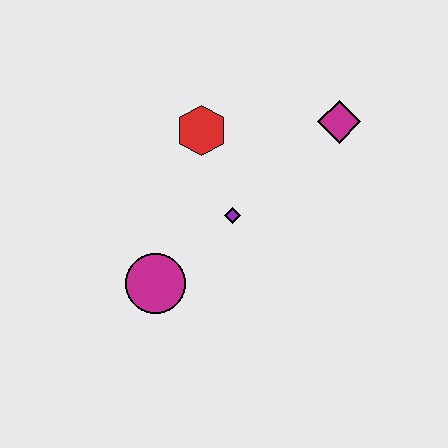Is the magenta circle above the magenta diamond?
No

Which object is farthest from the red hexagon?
The magenta circle is farthest from the red hexagon.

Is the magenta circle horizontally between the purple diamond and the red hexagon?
No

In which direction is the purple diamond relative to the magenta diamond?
The purple diamond is to the left of the magenta diamond.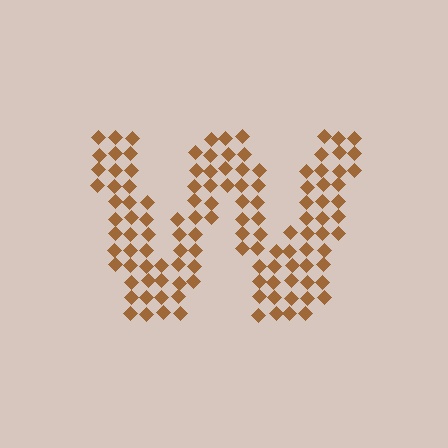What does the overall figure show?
The overall figure shows the letter W.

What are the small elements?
The small elements are diamonds.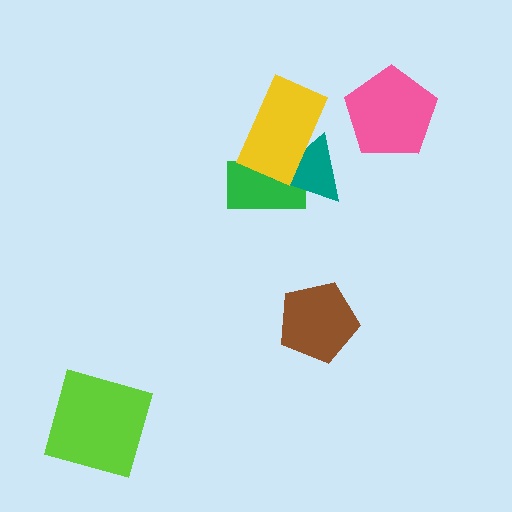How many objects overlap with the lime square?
0 objects overlap with the lime square.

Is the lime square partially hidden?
No, no other shape covers it.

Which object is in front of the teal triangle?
The yellow rectangle is in front of the teal triangle.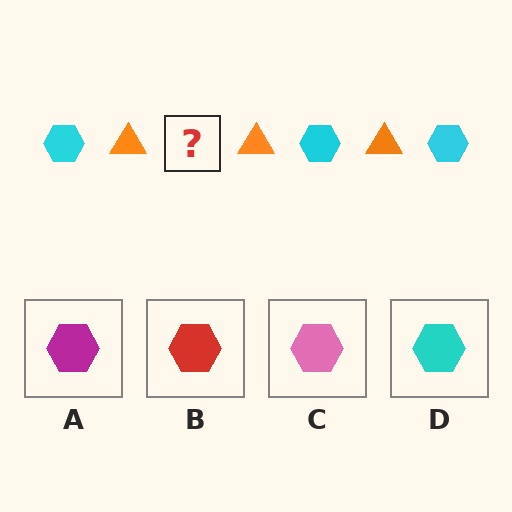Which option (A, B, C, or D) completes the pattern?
D.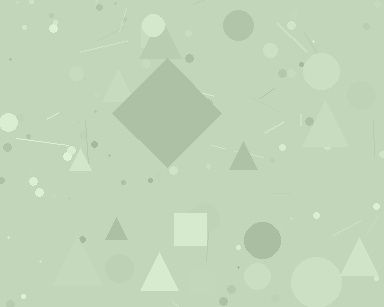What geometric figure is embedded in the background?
A diamond is embedded in the background.